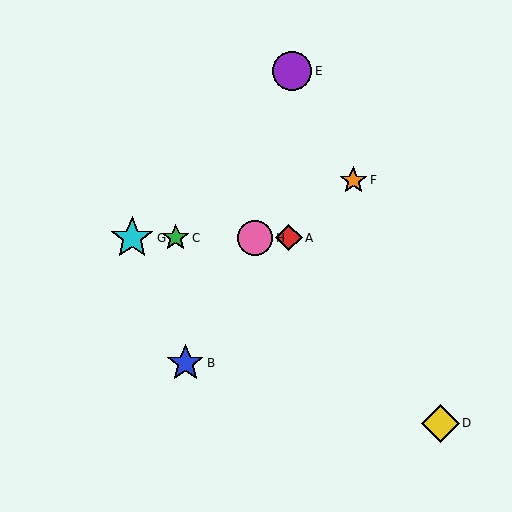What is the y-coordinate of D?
Object D is at y≈423.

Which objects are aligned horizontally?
Objects A, C, G, H are aligned horizontally.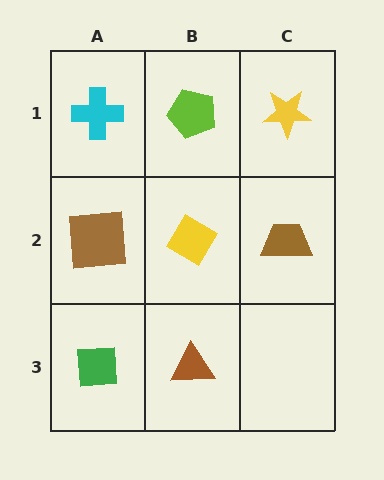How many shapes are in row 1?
3 shapes.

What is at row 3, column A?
A green square.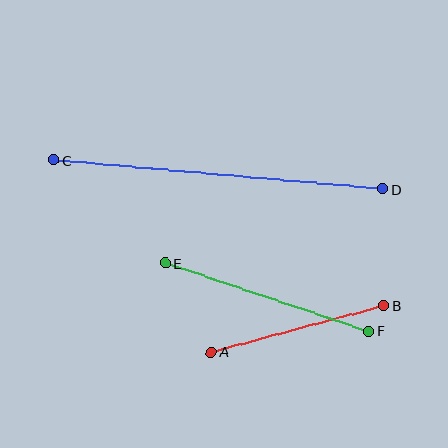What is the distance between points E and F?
The distance is approximately 215 pixels.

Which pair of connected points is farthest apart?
Points C and D are farthest apart.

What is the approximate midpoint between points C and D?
The midpoint is at approximately (218, 175) pixels.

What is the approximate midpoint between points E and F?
The midpoint is at approximately (267, 297) pixels.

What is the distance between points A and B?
The distance is approximately 178 pixels.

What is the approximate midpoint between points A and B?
The midpoint is at approximately (298, 329) pixels.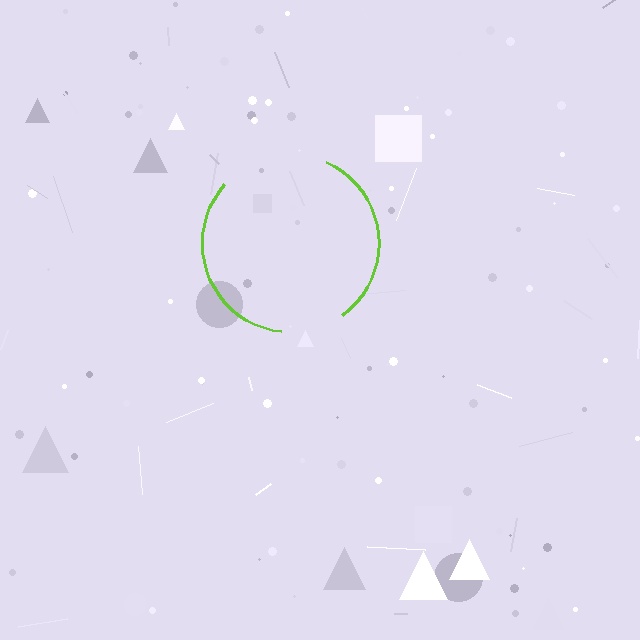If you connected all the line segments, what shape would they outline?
They would outline a circle.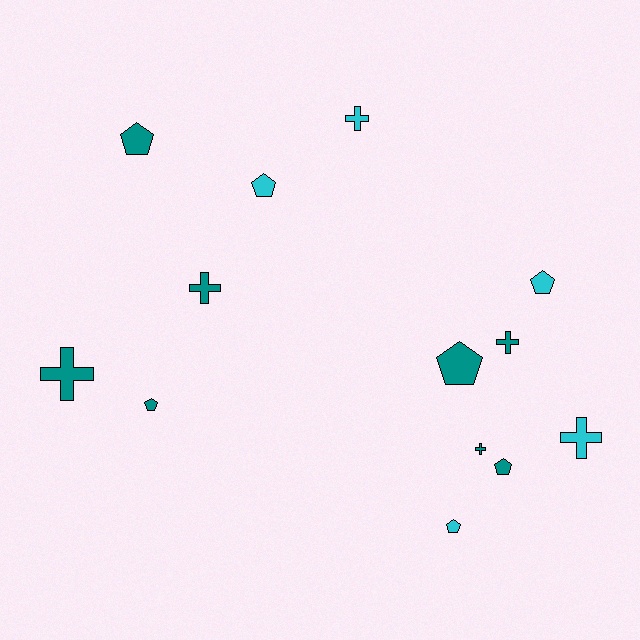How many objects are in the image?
There are 13 objects.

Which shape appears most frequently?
Pentagon, with 7 objects.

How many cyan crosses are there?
There are 2 cyan crosses.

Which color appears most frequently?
Teal, with 8 objects.